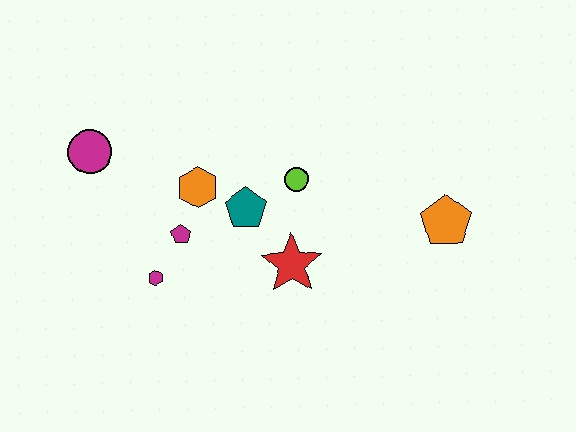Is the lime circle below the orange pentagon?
No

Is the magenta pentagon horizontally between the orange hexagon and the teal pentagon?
No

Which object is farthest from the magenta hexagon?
The orange pentagon is farthest from the magenta hexagon.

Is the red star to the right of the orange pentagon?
No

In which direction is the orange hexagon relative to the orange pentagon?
The orange hexagon is to the left of the orange pentagon.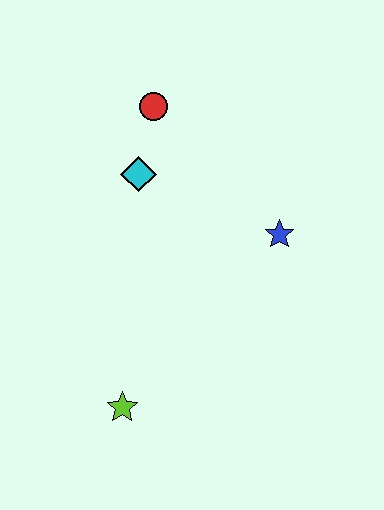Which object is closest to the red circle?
The cyan diamond is closest to the red circle.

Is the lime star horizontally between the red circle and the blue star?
No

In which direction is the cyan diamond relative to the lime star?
The cyan diamond is above the lime star.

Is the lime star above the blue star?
No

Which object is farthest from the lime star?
The red circle is farthest from the lime star.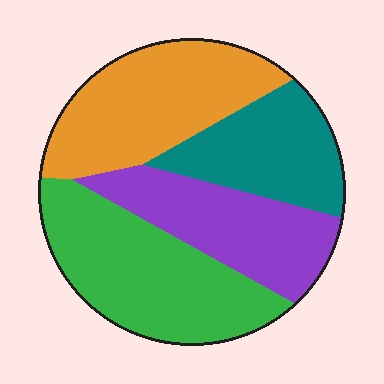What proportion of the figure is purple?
Purple covers around 20% of the figure.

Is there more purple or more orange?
Orange.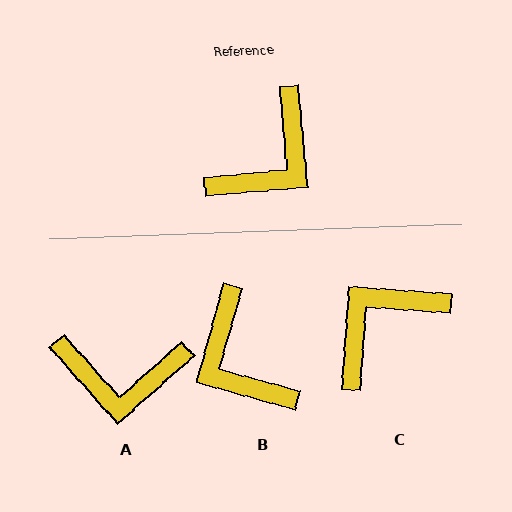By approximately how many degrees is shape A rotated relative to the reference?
Approximately 54 degrees clockwise.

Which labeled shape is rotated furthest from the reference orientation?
C, about 171 degrees away.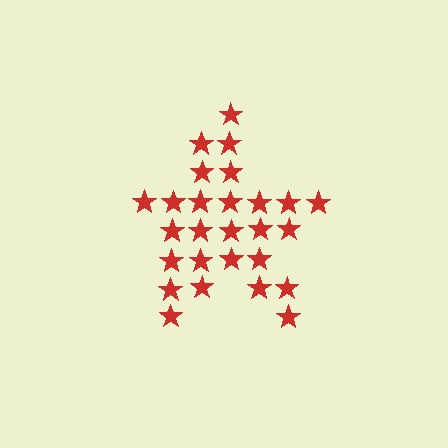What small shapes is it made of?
It is made of small stars.